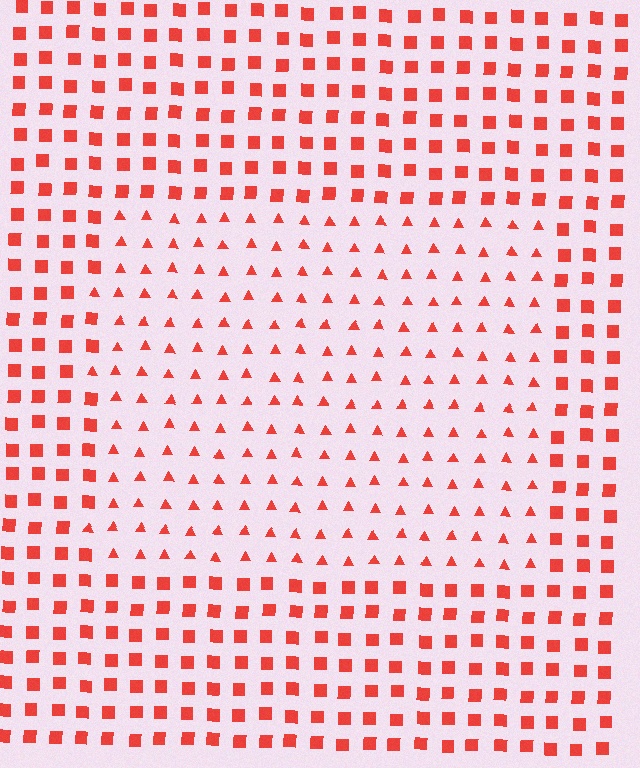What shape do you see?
I see a rectangle.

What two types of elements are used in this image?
The image uses triangles inside the rectangle region and squares outside it.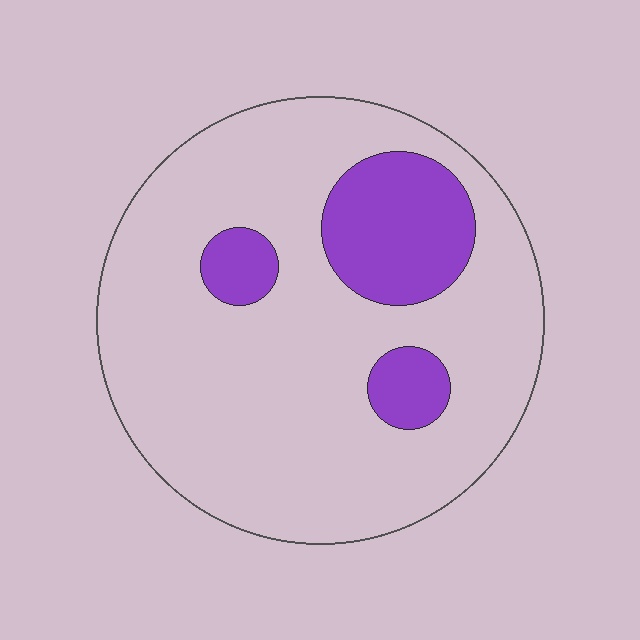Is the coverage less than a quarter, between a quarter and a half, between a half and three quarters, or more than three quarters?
Less than a quarter.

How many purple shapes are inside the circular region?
3.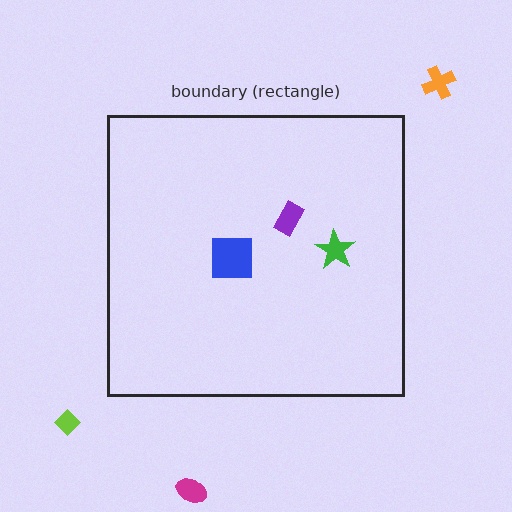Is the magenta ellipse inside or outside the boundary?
Outside.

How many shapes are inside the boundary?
3 inside, 3 outside.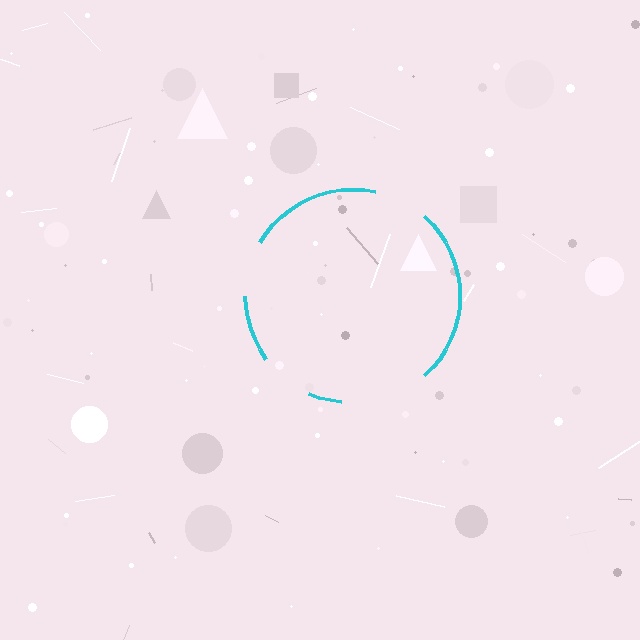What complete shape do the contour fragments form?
The contour fragments form a circle.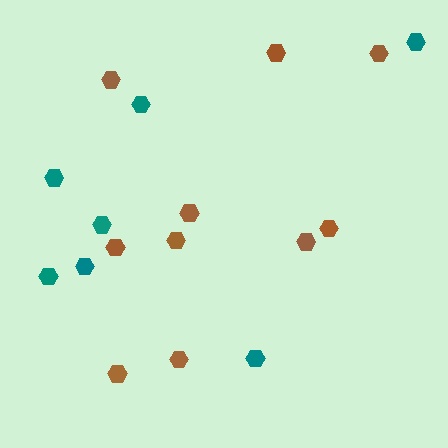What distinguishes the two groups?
There are 2 groups: one group of brown hexagons (10) and one group of teal hexagons (7).